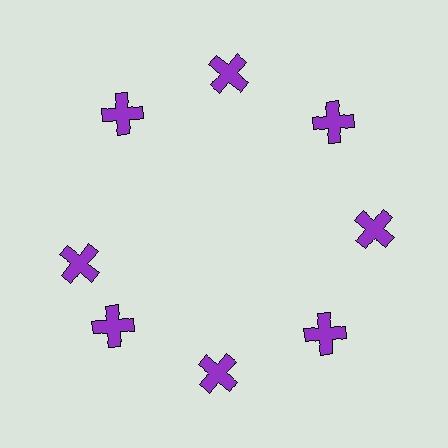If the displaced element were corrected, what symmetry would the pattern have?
It would have 8-fold rotational symmetry — the pattern would map onto itself every 45 degrees.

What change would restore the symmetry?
The symmetry would be restored by rotating it back into even spacing with its neighbors so that all 8 crosses sit at equal angles and equal distance from the center.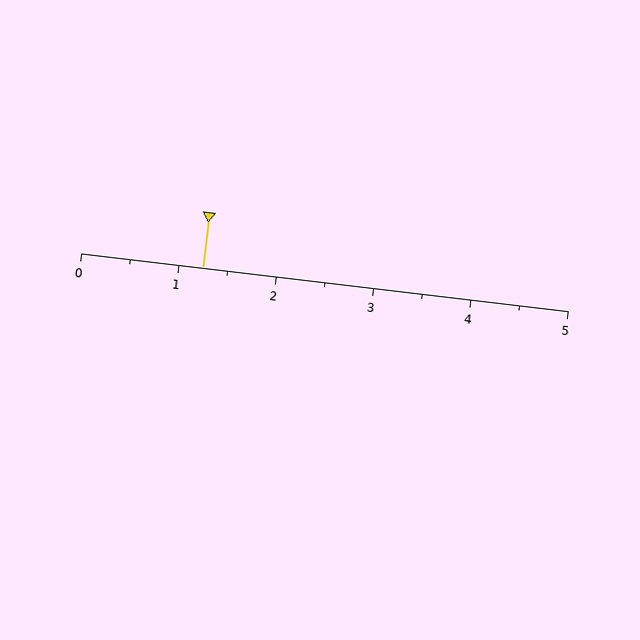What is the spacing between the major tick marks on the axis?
The major ticks are spaced 1 apart.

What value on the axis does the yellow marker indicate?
The marker indicates approximately 1.2.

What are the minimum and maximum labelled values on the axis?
The axis runs from 0 to 5.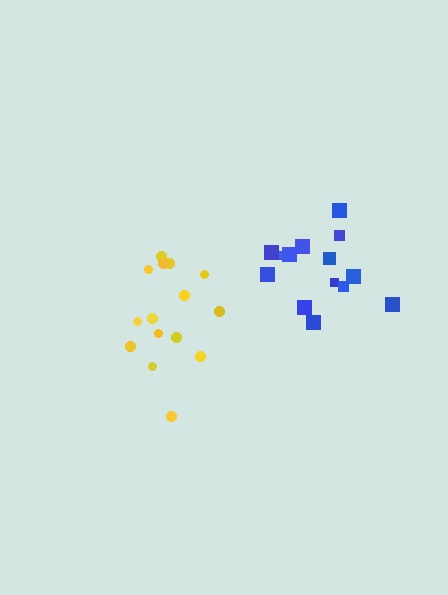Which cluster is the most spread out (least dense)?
Yellow.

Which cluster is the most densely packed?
Blue.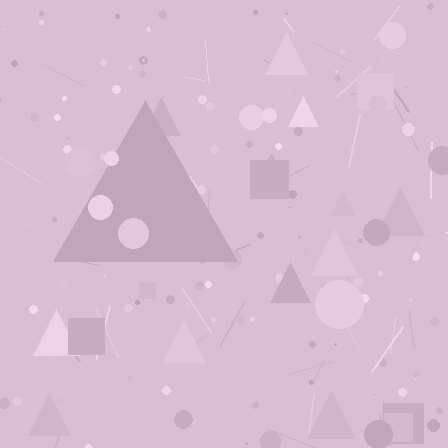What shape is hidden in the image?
A triangle is hidden in the image.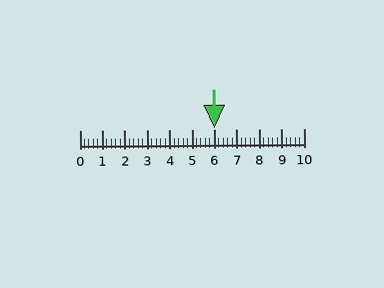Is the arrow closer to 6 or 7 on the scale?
The arrow is closer to 6.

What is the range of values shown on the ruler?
The ruler shows values from 0 to 10.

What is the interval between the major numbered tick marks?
The major tick marks are spaced 1 units apart.